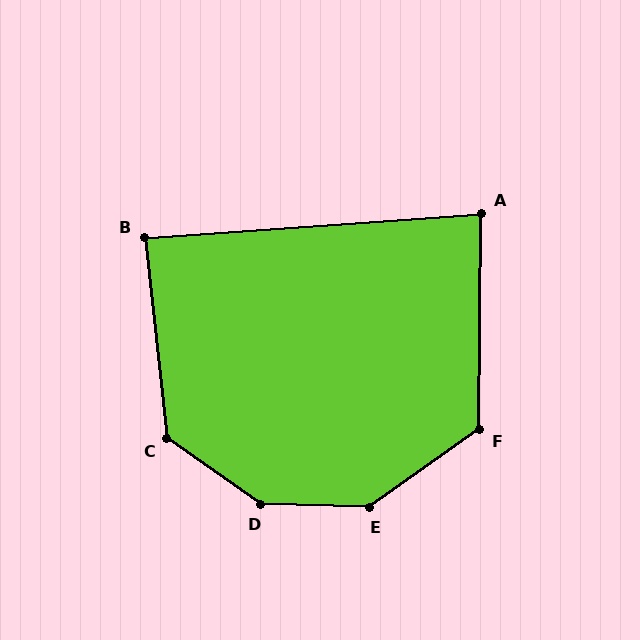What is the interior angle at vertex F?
Approximately 126 degrees (obtuse).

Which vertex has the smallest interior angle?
A, at approximately 85 degrees.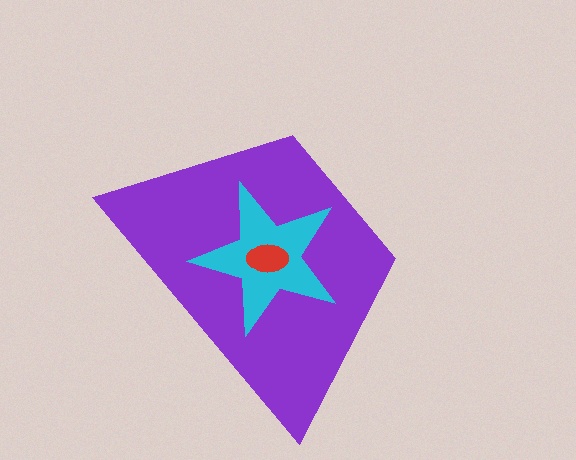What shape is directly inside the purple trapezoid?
The cyan star.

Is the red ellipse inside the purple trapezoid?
Yes.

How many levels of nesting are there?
3.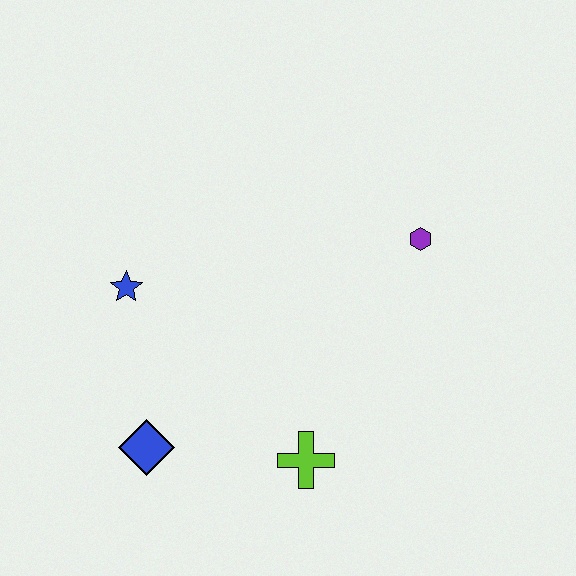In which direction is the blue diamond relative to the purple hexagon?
The blue diamond is to the left of the purple hexagon.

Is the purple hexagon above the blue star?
Yes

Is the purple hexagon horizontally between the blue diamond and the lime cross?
No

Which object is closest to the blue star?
The blue diamond is closest to the blue star.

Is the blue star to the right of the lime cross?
No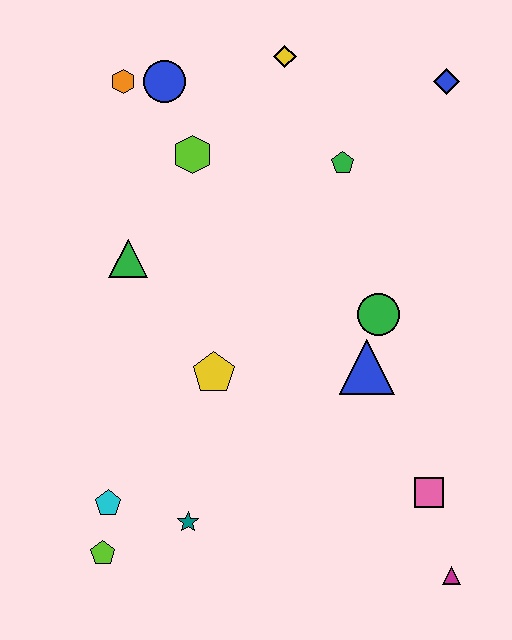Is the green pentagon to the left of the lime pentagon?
No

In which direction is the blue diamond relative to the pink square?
The blue diamond is above the pink square.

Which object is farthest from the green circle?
The lime pentagon is farthest from the green circle.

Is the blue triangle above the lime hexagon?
No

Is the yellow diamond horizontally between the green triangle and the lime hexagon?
No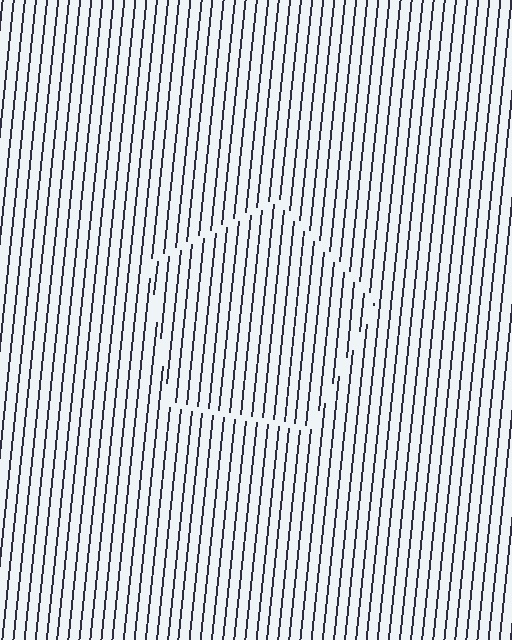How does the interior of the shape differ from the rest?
The interior of the shape contains the same grating, shifted by half a period — the contour is defined by the phase discontinuity where line-ends from the inner and outer gratings abut.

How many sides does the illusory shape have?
5 sides — the line-ends trace a pentagon.